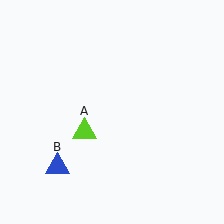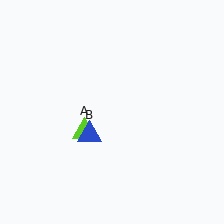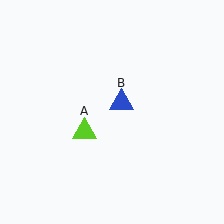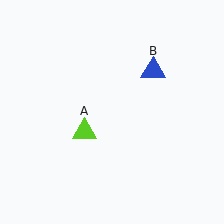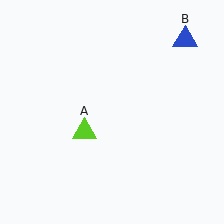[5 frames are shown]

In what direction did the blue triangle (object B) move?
The blue triangle (object B) moved up and to the right.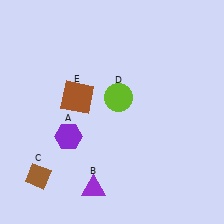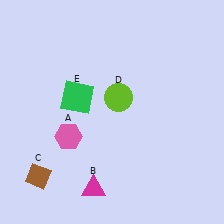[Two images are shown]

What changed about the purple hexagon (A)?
In Image 1, A is purple. In Image 2, it changed to pink.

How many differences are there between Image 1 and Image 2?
There are 3 differences between the two images.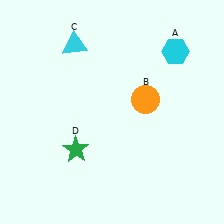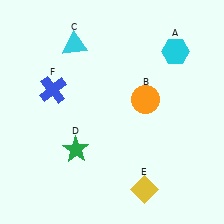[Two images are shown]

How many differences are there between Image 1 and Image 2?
There are 2 differences between the two images.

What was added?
A yellow diamond (E), a blue cross (F) were added in Image 2.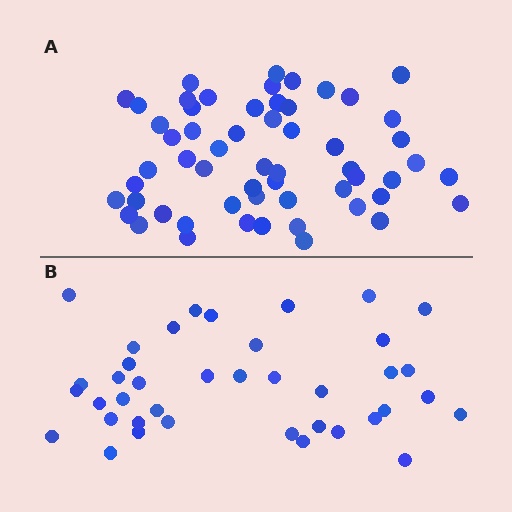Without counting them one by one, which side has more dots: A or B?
Region A (the top region) has more dots.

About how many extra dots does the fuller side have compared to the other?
Region A has approximately 20 more dots than region B.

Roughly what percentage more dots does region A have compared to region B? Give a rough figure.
About 45% more.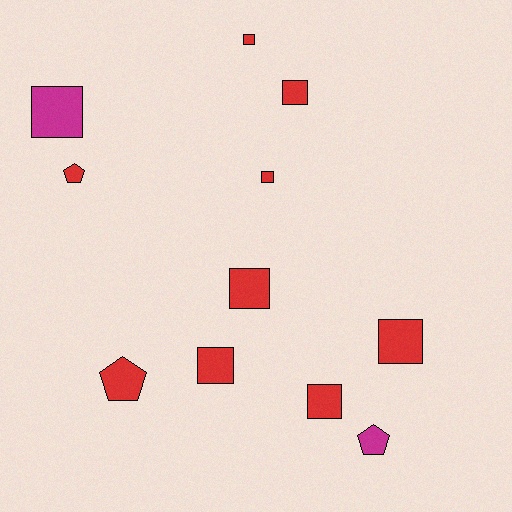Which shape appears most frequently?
Square, with 8 objects.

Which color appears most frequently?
Red, with 9 objects.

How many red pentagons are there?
There are 2 red pentagons.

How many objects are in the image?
There are 11 objects.